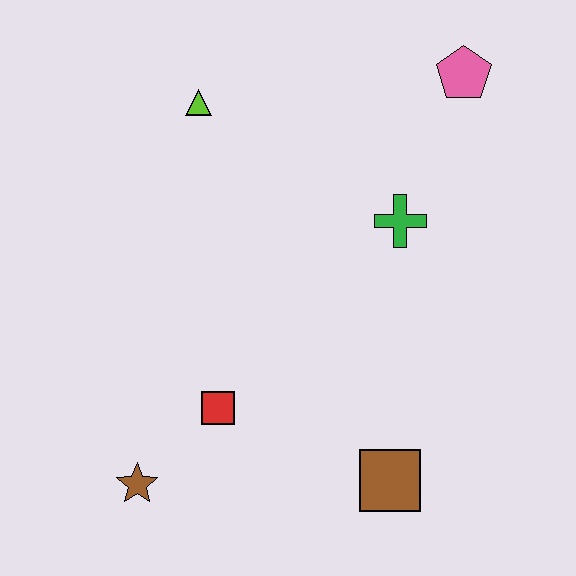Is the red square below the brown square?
No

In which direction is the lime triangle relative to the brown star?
The lime triangle is above the brown star.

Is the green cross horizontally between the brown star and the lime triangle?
No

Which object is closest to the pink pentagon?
The green cross is closest to the pink pentagon.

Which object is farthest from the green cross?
The brown star is farthest from the green cross.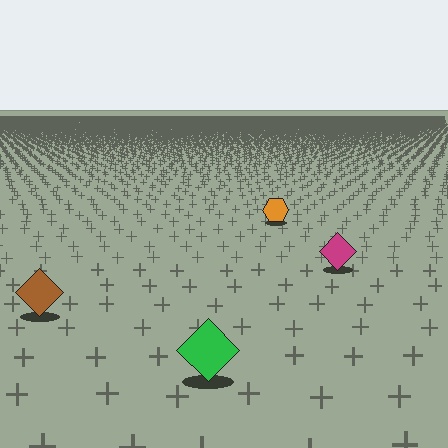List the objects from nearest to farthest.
From nearest to farthest: the green diamond, the brown diamond, the magenta diamond, the orange hexagon.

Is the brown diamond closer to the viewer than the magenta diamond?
Yes. The brown diamond is closer — you can tell from the texture gradient: the ground texture is coarser near it.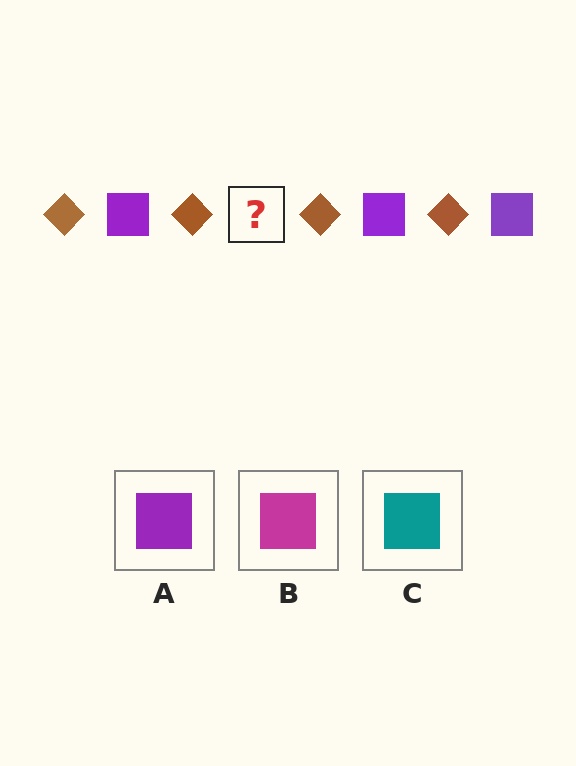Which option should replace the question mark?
Option A.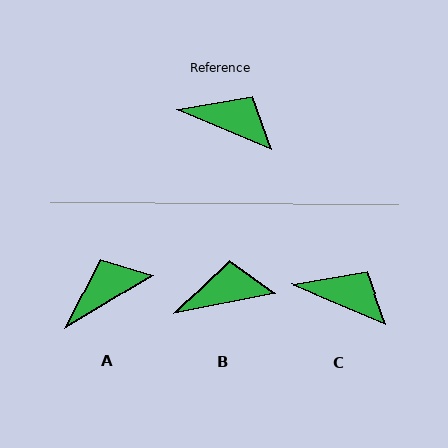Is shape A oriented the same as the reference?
No, it is off by about 54 degrees.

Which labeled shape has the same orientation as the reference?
C.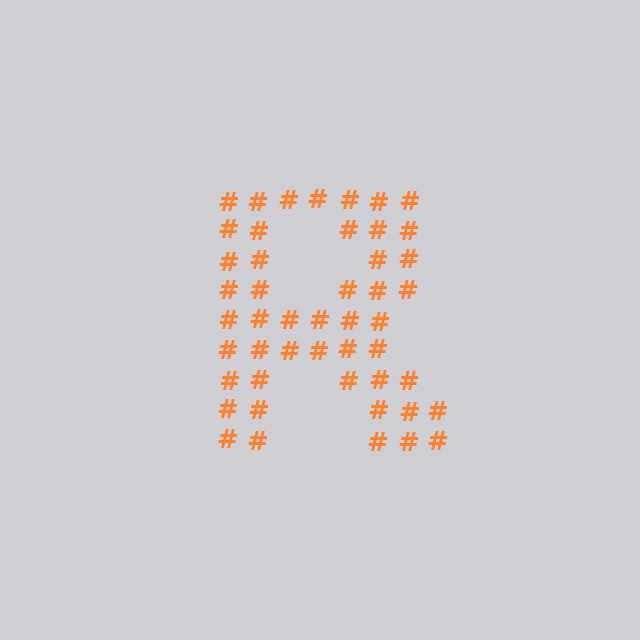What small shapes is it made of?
It is made of small hash symbols.